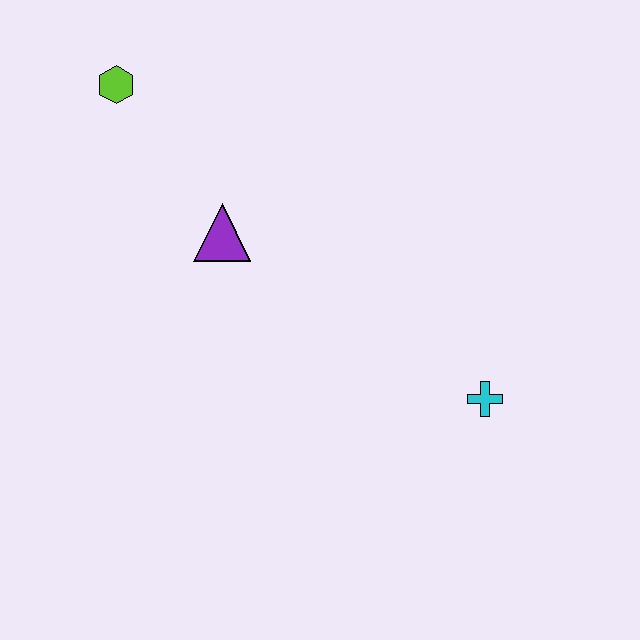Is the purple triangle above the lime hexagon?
No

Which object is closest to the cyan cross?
The purple triangle is closest to the cyan cross.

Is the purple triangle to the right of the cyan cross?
No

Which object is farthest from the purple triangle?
The cyan cross is farthest from the purple triangle.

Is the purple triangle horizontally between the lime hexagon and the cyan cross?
Yes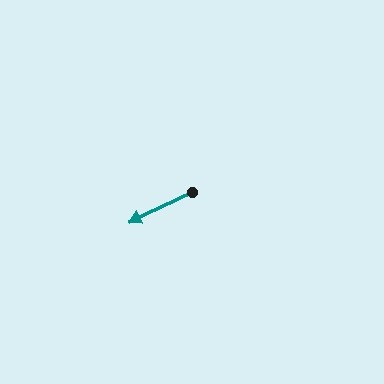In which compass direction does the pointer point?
Southwest.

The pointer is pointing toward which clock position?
Roughly 8 o'clock.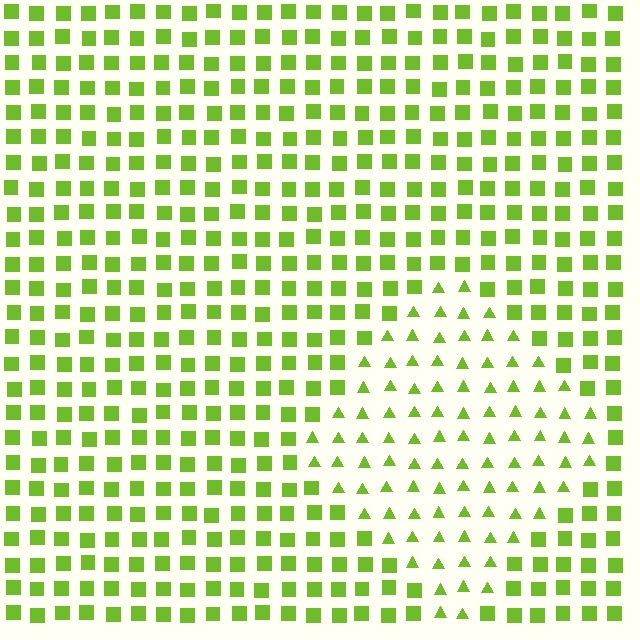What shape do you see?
I see a diamond.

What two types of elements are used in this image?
The image uses triangles inside the diamond region and squares outside it.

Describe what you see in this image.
The image is filled with small lime elements arranged in a uniform grid. A diamond-shaped region contains triangles, while the surrounding area contains squares. The boundary is defined purely by the change in element shape.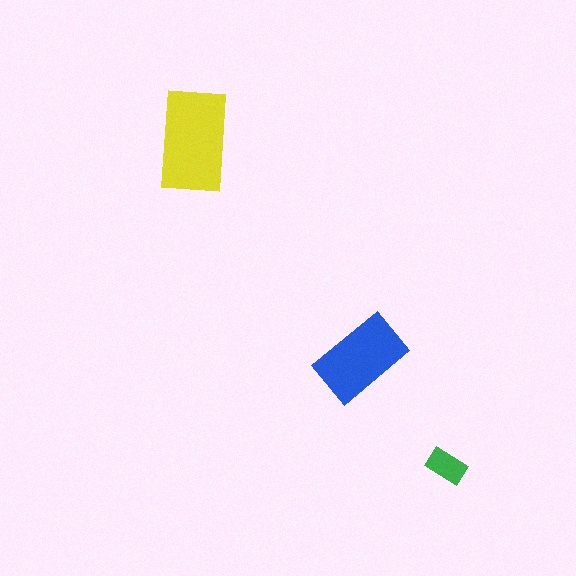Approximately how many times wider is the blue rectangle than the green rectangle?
About 2 times wider.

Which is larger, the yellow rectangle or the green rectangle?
The yellow one.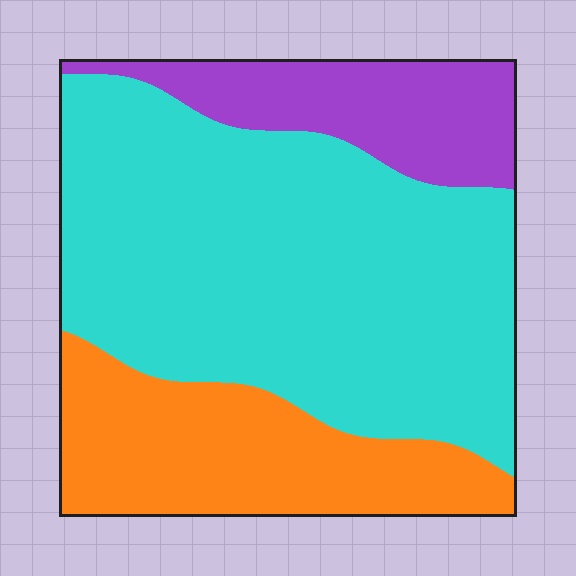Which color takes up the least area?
Purple, at roughly 15%.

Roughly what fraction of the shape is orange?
Orange takes up between a sixth and a third of the shape.